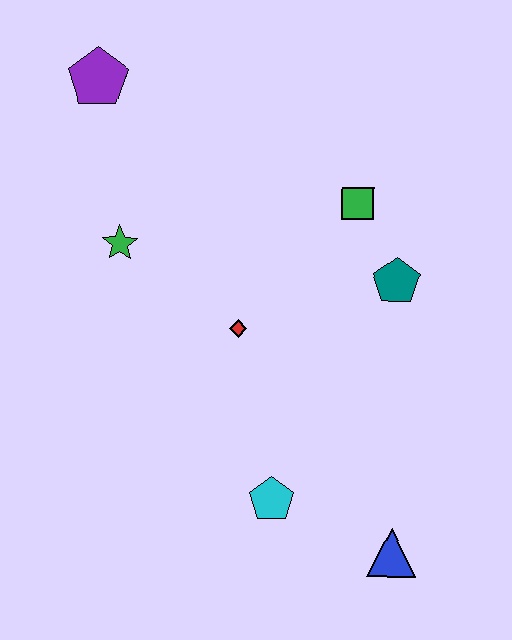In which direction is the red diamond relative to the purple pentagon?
The red diamond is below the purple pentagon.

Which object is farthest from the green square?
The blue triangle is farthest from the green square.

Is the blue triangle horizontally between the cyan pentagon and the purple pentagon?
No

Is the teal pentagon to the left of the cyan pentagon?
No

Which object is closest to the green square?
The teal pentagon is closest to the green square.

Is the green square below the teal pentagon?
No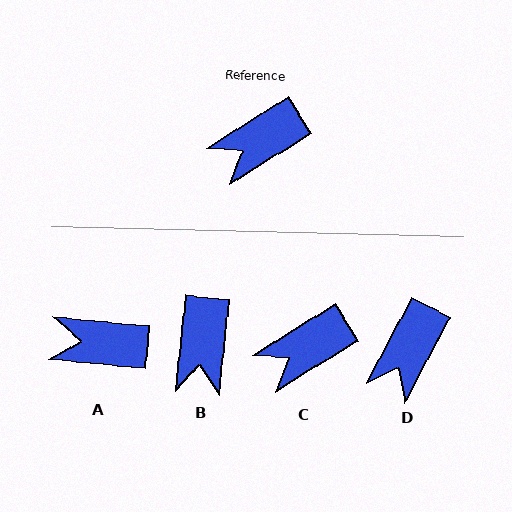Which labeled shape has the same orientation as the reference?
C.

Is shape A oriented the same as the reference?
No, it is off by about 38 degrees.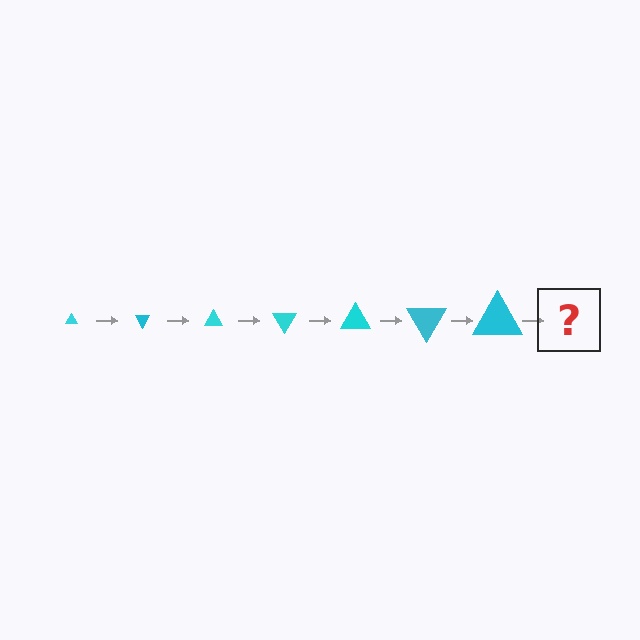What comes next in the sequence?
The next element should be a triangle, larger than the previous one and rotated 420 degrees from the start.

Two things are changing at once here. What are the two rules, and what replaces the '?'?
The two rules are that the triangle grows larger each step and it rotates 60 degrees each step. The '?' should be a triangle, larger than the previous one and rotated 420 degrees from the start.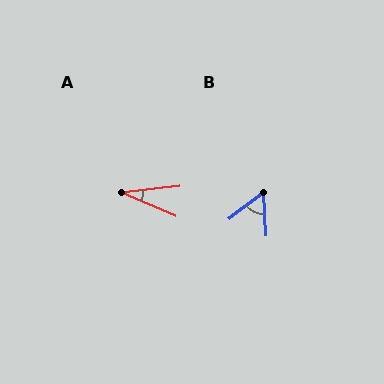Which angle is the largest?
B, at approximately 55 degrees.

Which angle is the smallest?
A, at approximately 30 degrees.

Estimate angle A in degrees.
Approximately 30 degrees.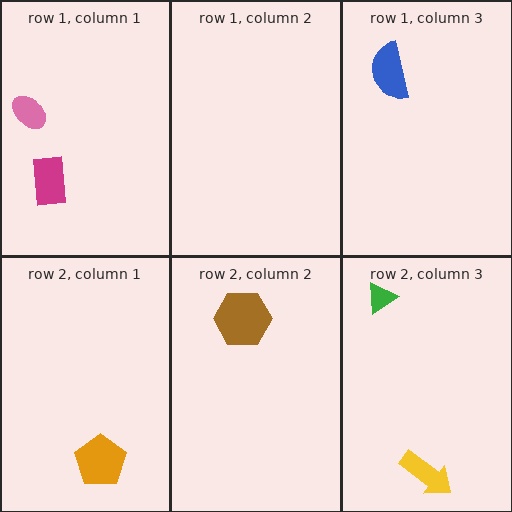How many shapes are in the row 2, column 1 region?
1.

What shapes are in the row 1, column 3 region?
The blue semicircle.